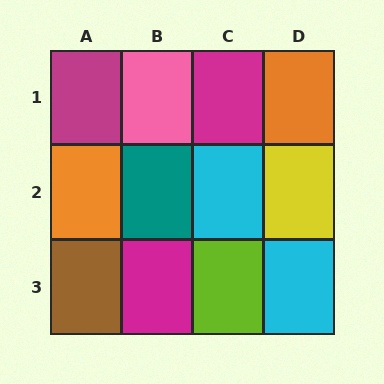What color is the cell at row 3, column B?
Magenta.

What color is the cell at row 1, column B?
Pink.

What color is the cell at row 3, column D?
Cyan.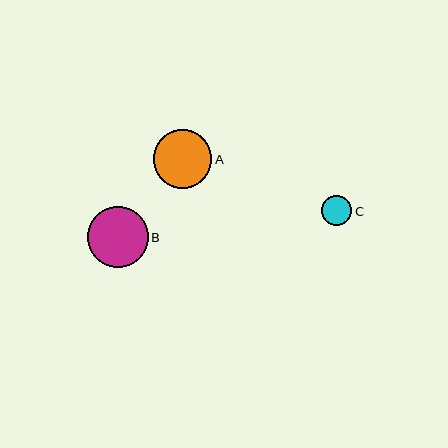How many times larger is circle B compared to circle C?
Circle B is approximately 2.0 times the size of circle C.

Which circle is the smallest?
Circle C is the smallest with a size of approximately 30 pixels.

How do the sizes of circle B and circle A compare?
Circle B and circle A are approximately the same size.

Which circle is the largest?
Circle B is the largest with a size of approximately 61 pixels.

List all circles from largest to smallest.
From largest to smallest: B, A, C.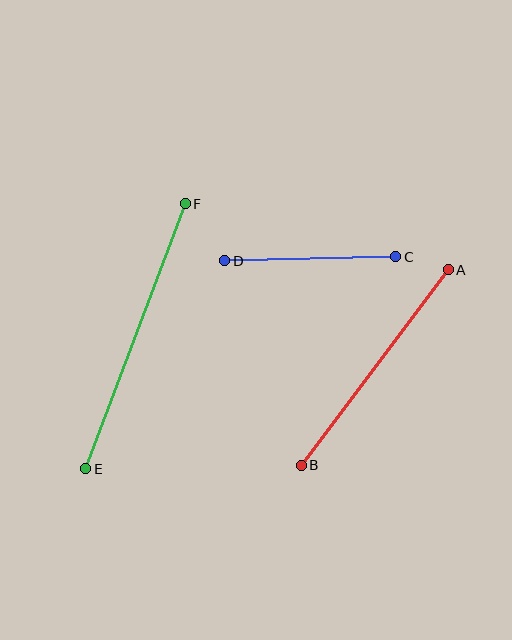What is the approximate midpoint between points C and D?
The midpoint is at approximately (310, 259) pixels.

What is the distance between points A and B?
The distance is approximately 245 pixels.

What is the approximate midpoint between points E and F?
The midpoint is at approximately (136, 336) pixels.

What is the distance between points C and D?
The distance is approximately 171 pixels.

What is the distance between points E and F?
The distance is approximately 283 pixels.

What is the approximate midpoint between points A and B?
The midpoint is at approximately (375, 368) pixels.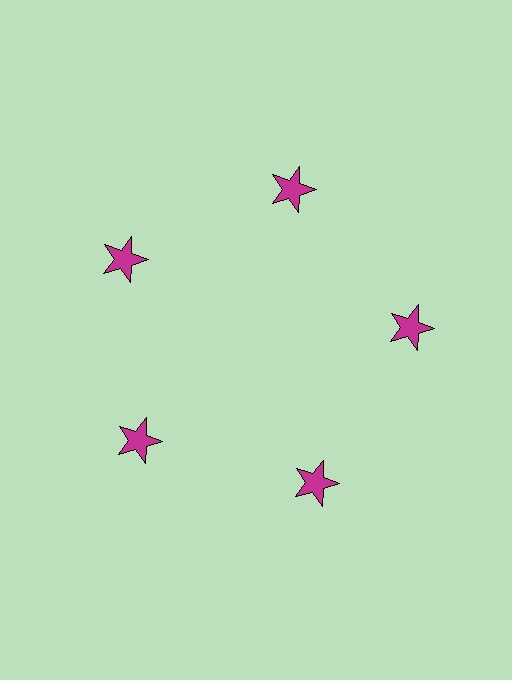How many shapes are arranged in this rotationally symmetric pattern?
There are 5 shapes, arranged in 5 groups of 1.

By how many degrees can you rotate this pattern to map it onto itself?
The pattern maps onto itself every 72 degrees of rotation.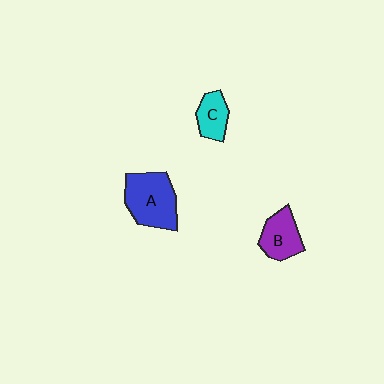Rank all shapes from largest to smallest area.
From largest to smallest: A (blue), B (purple), C (cyan).